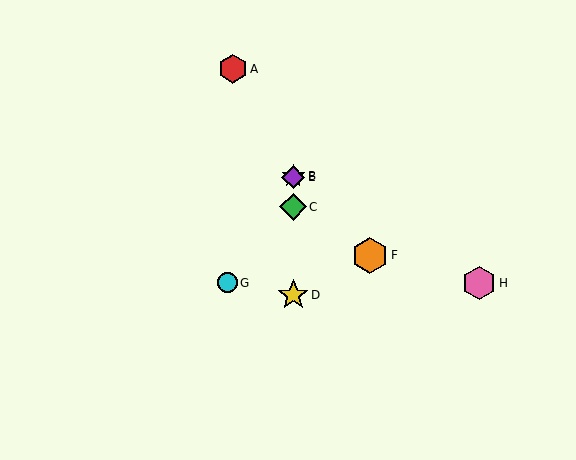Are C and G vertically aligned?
No, C is at x≈293 and G is at x≈227.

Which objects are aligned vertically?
Objects B, C, D, E are aligned vertically.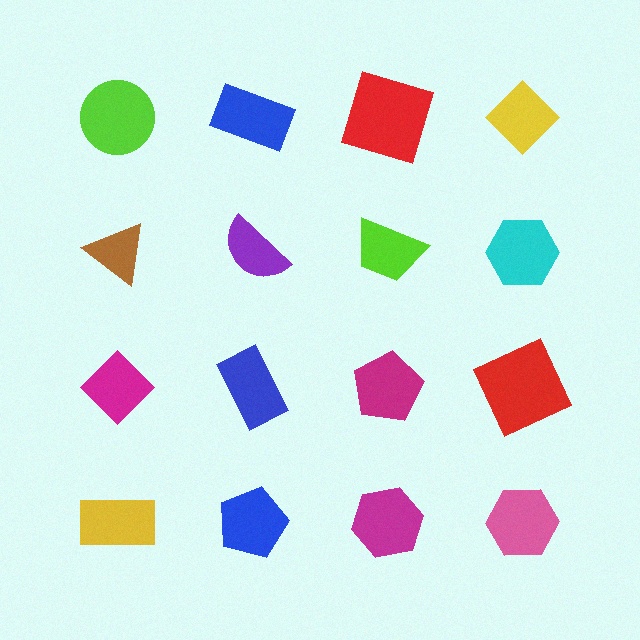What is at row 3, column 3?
A magenta pentagon.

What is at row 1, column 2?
A blue rectangle.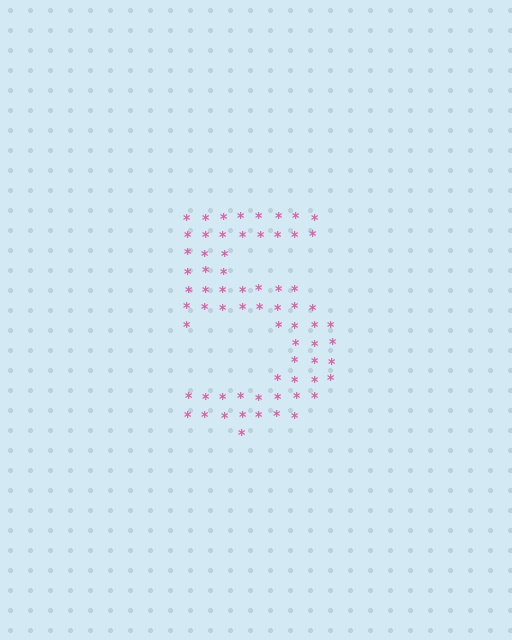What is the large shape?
The large shape is the digit 5.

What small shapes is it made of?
It is made of small asterisks.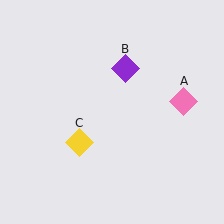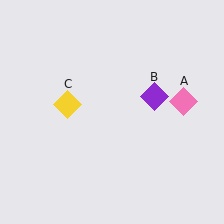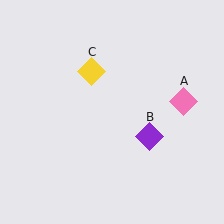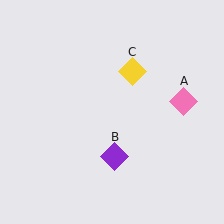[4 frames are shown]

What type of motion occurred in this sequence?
The purple diamond (object B), yellow diamond (object C) rotated clockwise around the center of the scene.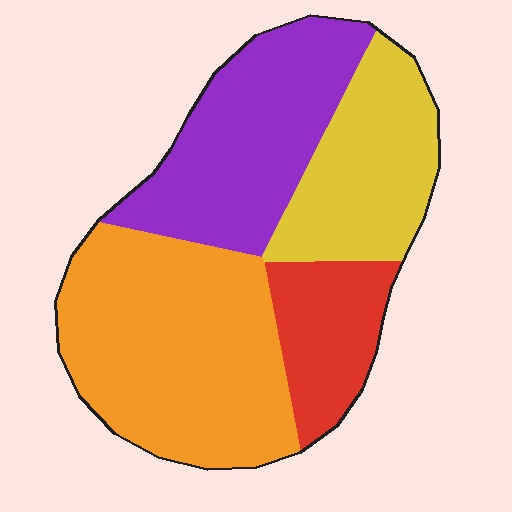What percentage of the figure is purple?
Purple takes up between a quarter and a half of the figure.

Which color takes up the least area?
Red, at roughly 15%.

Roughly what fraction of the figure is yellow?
Yellow takes up about one fifth (1/5) of the figure.